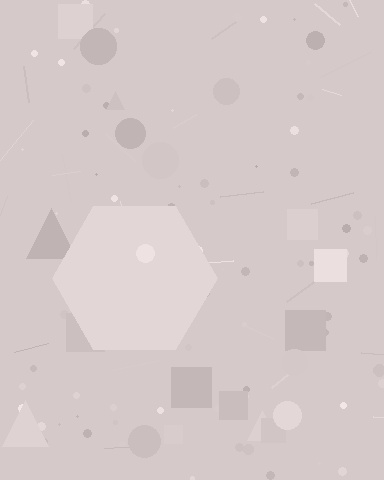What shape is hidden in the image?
A hexagon is hidden in the image.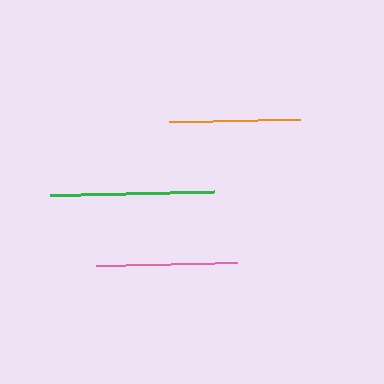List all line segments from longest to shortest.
From longest to shortest: green, pink, orange.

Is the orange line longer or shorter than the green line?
The green line is longer than the orange line.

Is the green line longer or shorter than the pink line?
The green line is longer than the pink line.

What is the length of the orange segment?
The orange segment is approximately 131 pixels long.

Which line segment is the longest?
The green line is the longest at approximately 163 pixels.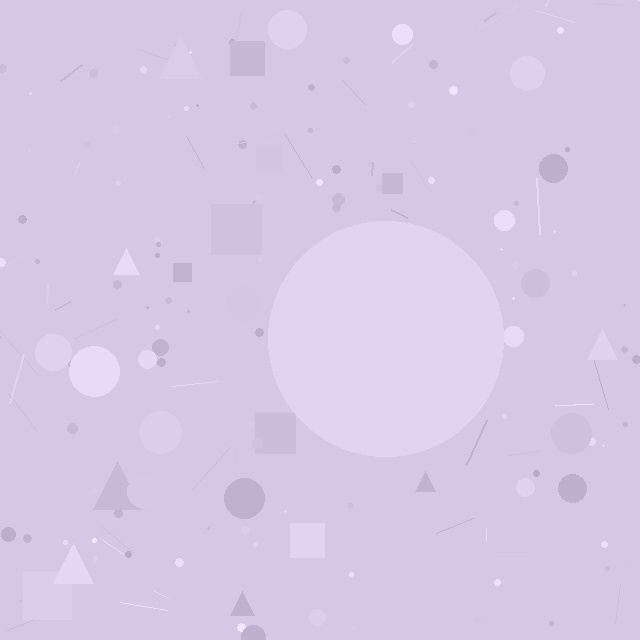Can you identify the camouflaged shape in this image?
The camouflaged shape is a circle.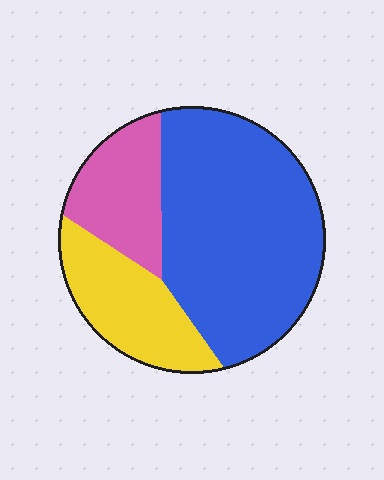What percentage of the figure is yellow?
Yellow covers about 20% of the figure.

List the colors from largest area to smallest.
From largest to smallest: blue, yellow, pink.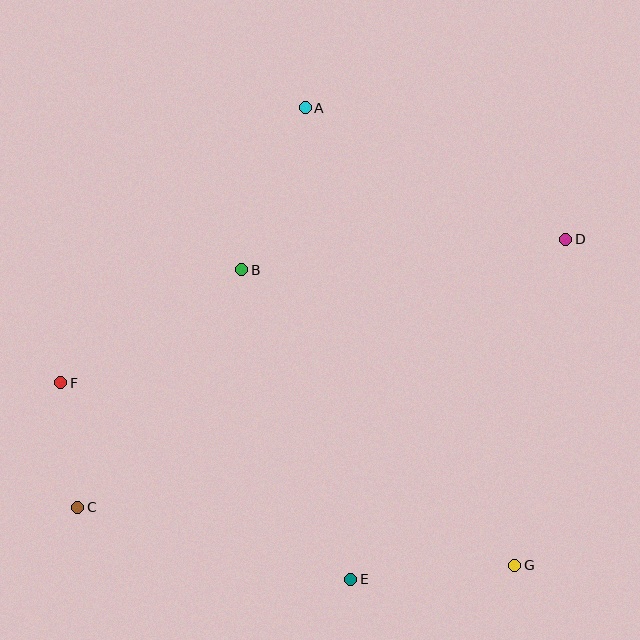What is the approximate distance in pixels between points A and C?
The distance between A and C is approximately 460 pixels.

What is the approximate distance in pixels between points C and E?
The distance between C and E is approximately 283 pixels.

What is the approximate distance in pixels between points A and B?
The distance between A and B is approximately 174 pixels.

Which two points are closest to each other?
Points C and F are closest to each other.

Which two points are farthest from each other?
Points C and D are farthest from each other.